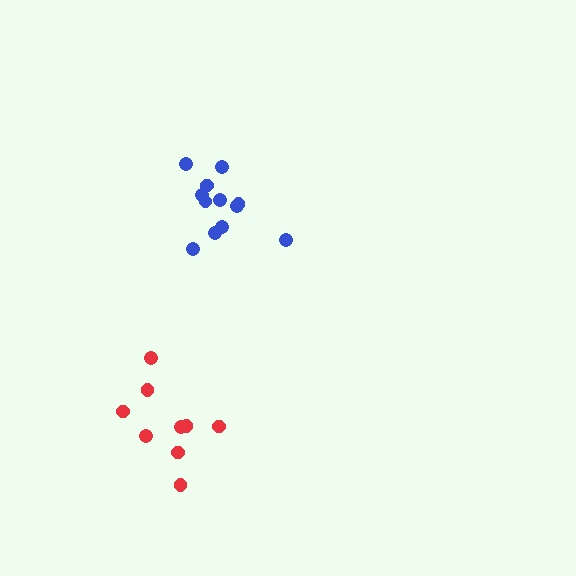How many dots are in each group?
Group 1: 12 dots, Group 2: 9 dots (21 total).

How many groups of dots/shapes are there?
There are 2 groups.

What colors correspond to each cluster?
The clusters are colored: blue, red.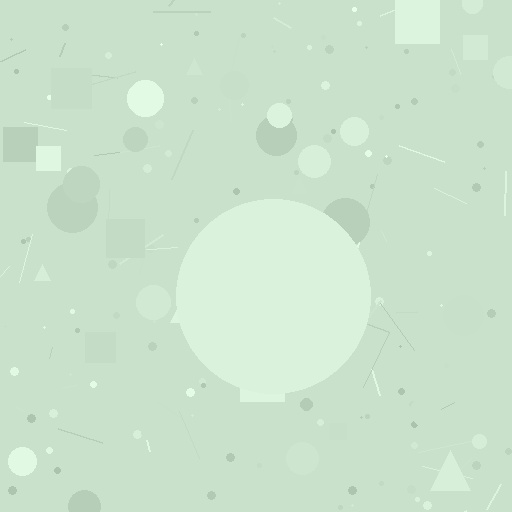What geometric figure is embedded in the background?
A circle is embedded in the background.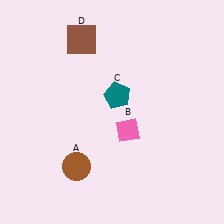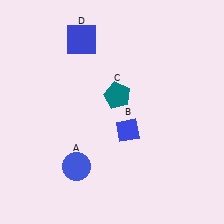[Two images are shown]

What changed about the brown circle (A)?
In Image 1, A is brown. In Image 2, it changed to blue.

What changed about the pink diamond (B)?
In Image 1, B is pink. In Image 2, it changed to blue.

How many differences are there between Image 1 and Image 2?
There are 3 differences between the two images.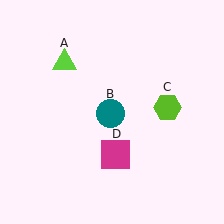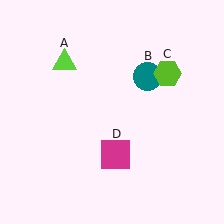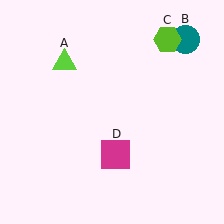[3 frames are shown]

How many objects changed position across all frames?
2 objects changed position: teal circle (object B), lime hexagon (object C).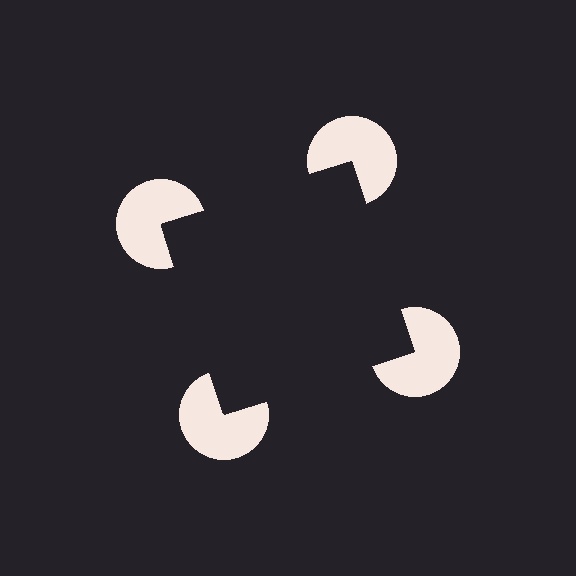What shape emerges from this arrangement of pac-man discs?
An illusory square — its edges are inferred from the aligned wedge cuts in the pac-man discs, not physically drawn.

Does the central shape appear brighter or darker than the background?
It typically appears slightly darker than the background, even though no actual brightness change is drawn.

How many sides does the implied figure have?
4 sides.